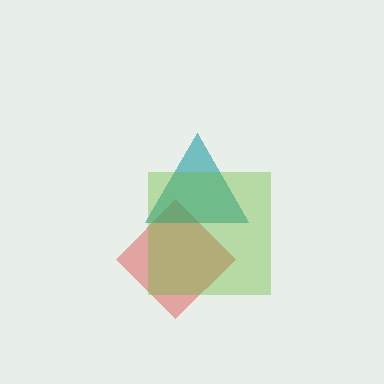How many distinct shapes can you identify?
There are 3 distinct shapes: a red diamond, a teal triangle, a lime square.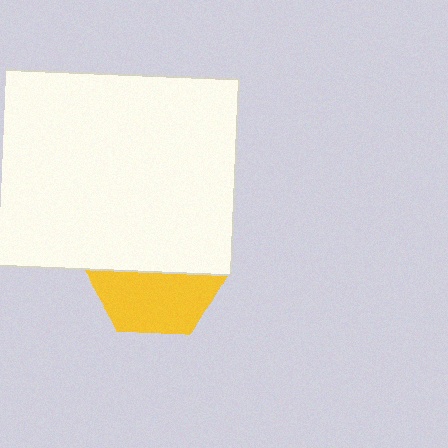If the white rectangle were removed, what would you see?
You would see the complete yellow hexagon.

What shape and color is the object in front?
The object in front is a white rectangle.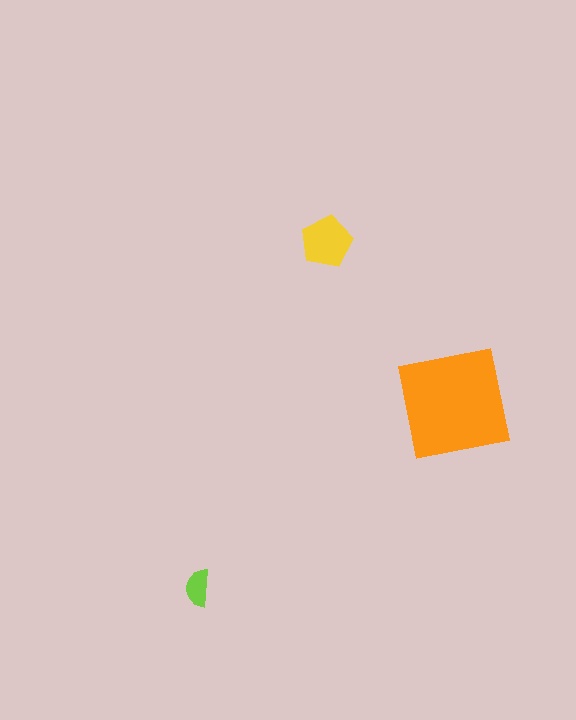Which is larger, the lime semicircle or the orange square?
The orange square.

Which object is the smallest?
The lime semicircle.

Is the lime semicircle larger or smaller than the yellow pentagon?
Smaller.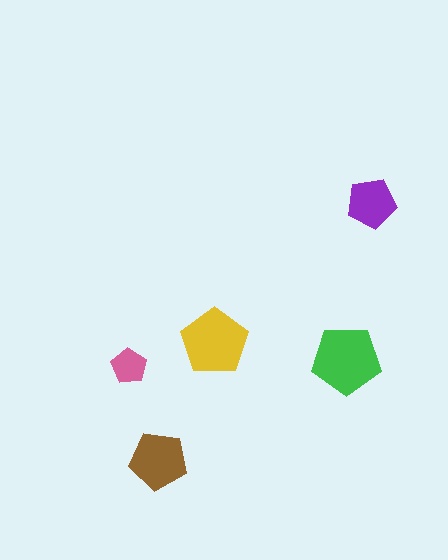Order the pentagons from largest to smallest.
the green one, the yellow one, the brown one, the purple one, the pink one.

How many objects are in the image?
There are 5 objects in the image.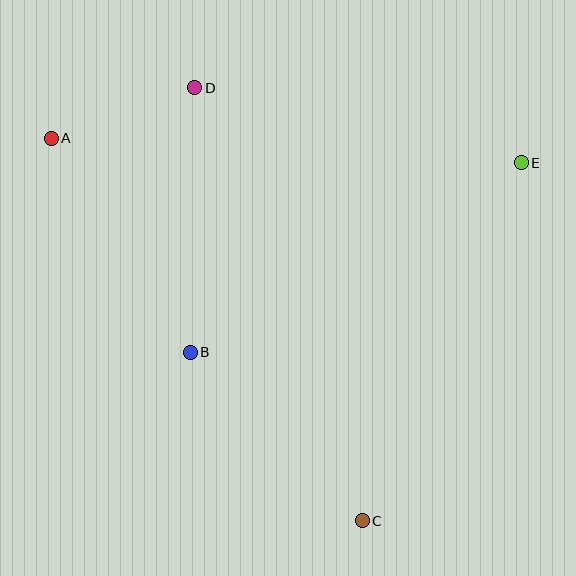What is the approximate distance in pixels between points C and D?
The distance between C and D is approximately 465 pixels.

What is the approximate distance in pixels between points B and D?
The distance between B and D is approximately 265 pixels.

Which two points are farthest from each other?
Points A and C are farthest from each other.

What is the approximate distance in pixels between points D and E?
The distance between D and E is approximately 335 pixels.